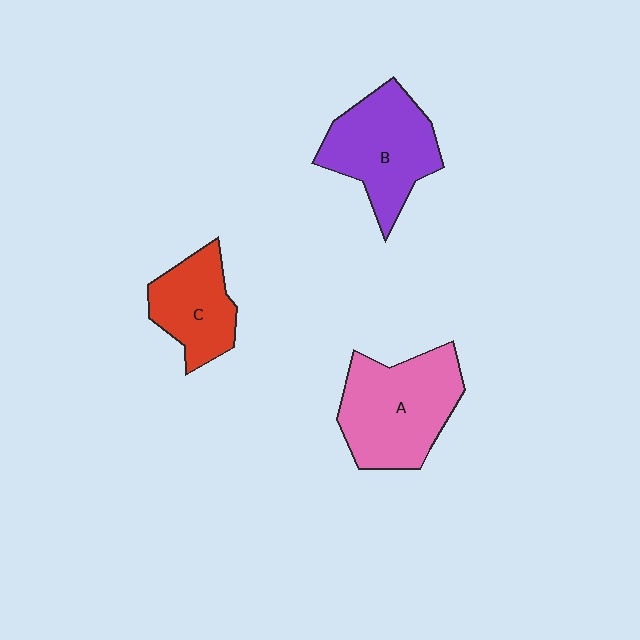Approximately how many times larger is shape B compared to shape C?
Approximately 1.4 times.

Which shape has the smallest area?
Shape C (red).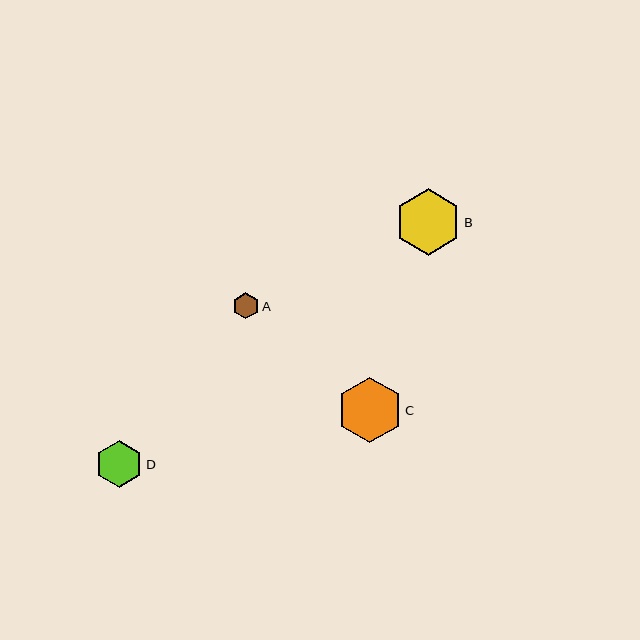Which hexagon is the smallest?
Hexagon A is the smallest with a size of approximately 26 pixels.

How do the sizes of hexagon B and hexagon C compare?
Hexagon B and hexagon C are approximately the same size.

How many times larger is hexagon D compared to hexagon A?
Hexagon D is approximately 1.8 times the size of hexagon A.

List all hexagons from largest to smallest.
From largest to smallest: B, C, D, A.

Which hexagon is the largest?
Hexagon B is the largest with a size of approximately 66 pixels.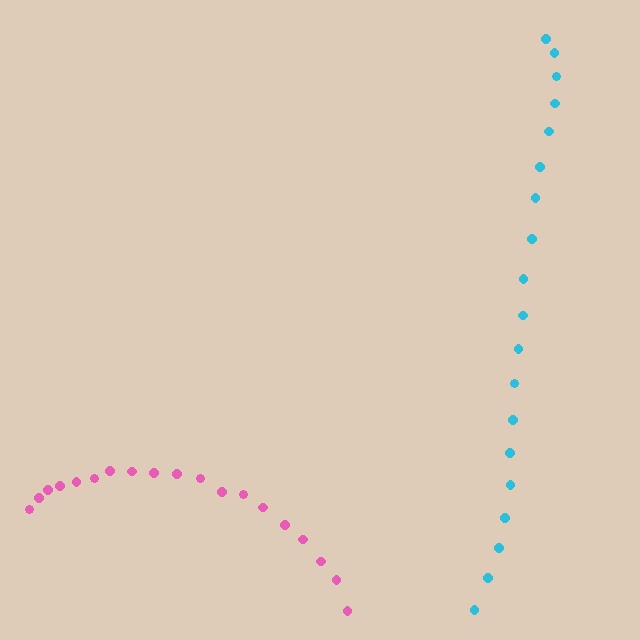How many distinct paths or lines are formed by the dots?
There are 2 distinct paths.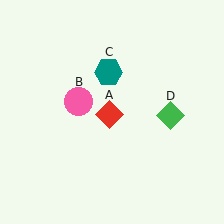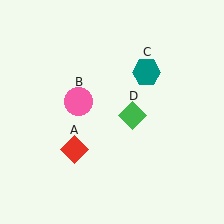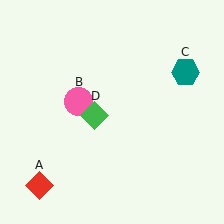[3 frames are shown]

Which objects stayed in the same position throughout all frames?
Pink circle (object B) remained stationary.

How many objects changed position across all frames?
3 objects changed position: red diamond (object A), teal hexagon (object C), green diamond (object D).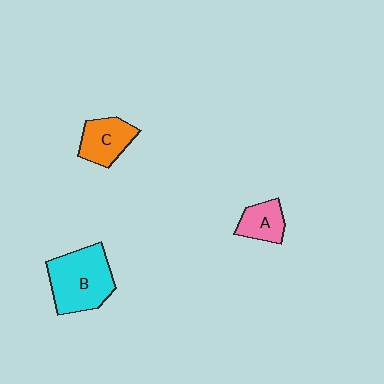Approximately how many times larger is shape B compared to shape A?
Approximately 2.2 times.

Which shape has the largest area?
Shape B (cyan).